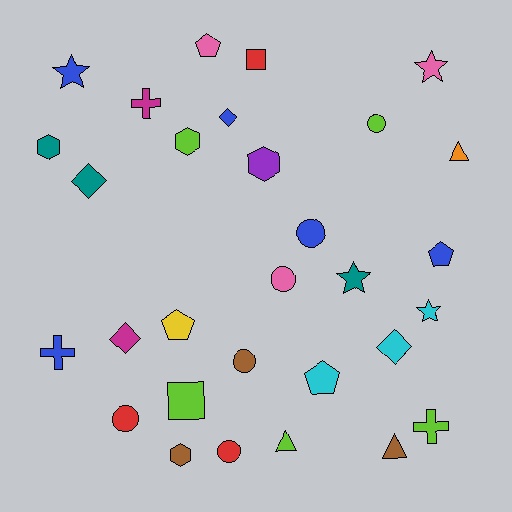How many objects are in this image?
There are 30 objects.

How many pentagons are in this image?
There are 4 pentagons.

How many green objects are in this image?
There are no green objects.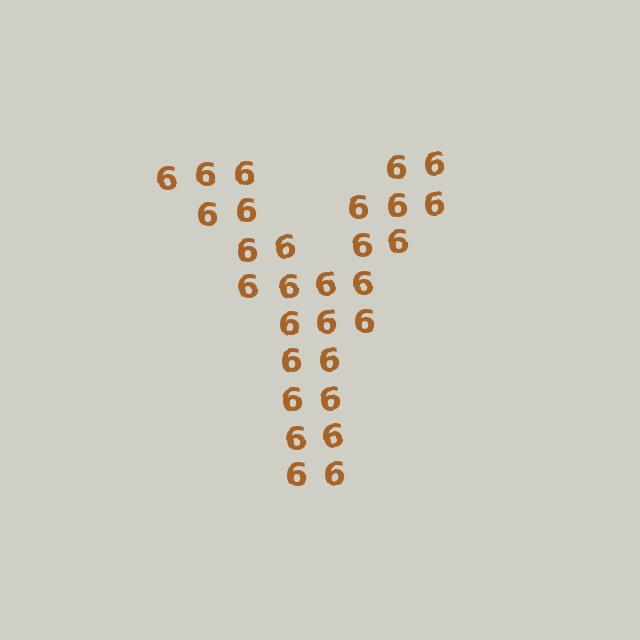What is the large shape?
The large shape is the letter Y.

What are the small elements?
The small elements are digit 6's.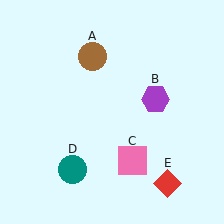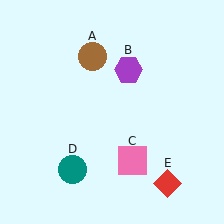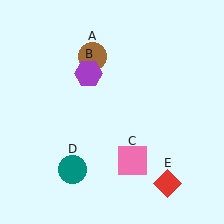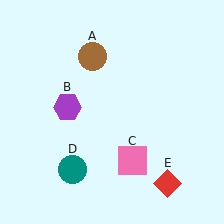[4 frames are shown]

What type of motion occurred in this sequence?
The purple hexagon (object B) rotated counterclockwise around the center of the scene.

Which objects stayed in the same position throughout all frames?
Brown circle (object A) and pink square (object C) and teal circle (object D) and red diamond (object E) remained stationary.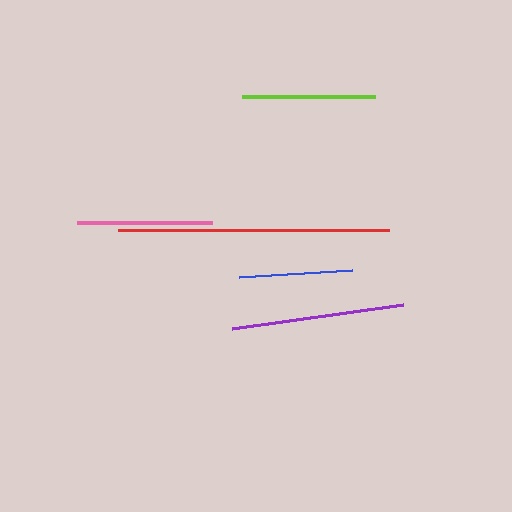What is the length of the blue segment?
The blue segment is approximately 114 pixels long.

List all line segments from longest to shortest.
From longest to shortest: red, purple, pink, lime, blue.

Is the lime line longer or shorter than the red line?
The red line is longer than the lime line.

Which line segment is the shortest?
The blue line is the shortest at approximately 114 pixels.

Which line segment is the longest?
The red line is the longest at approximately 271 pixels.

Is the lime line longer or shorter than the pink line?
The pink line is longer than the lime line.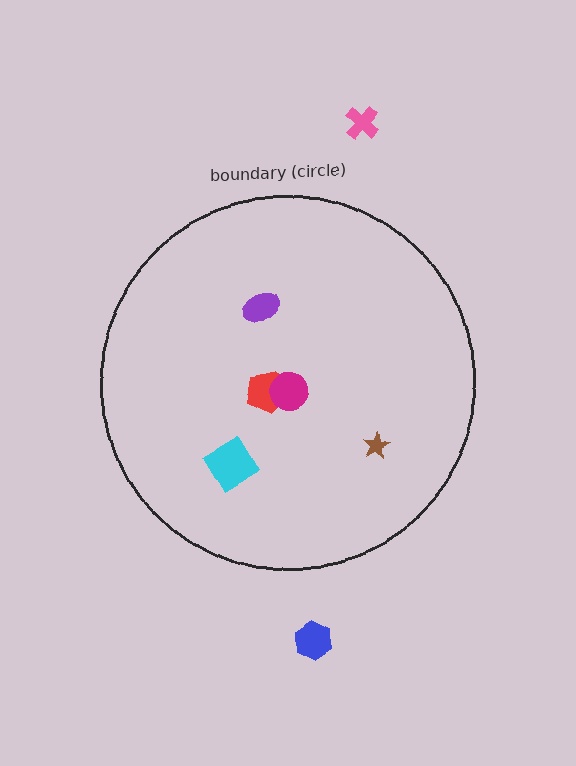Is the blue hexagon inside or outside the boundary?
Outside.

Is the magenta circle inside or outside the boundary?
Inside.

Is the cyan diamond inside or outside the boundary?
Inside.